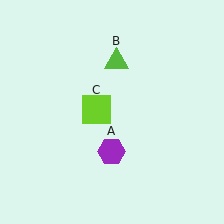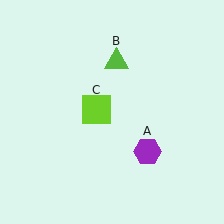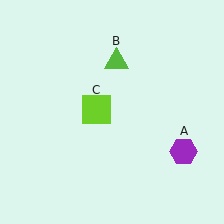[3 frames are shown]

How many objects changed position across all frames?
1 object changed position: purple hexagon (object A).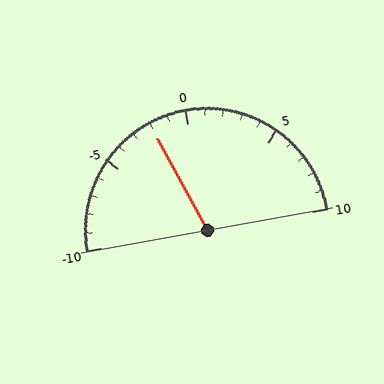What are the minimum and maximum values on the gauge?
The gauge ranges from -10 to 10.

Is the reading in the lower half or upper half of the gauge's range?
The reading is in the lower half of the range (-10 to 10).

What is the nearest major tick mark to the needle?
The nearest major tick mark is 0.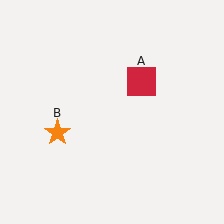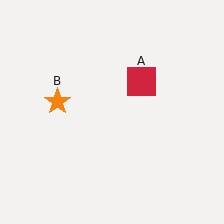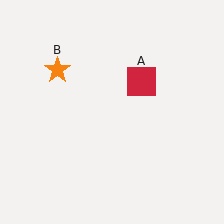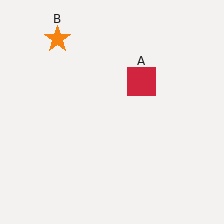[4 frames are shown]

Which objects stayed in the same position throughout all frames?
Red square (object A) remained stationary.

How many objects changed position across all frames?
1 object changed position: orange star (object B).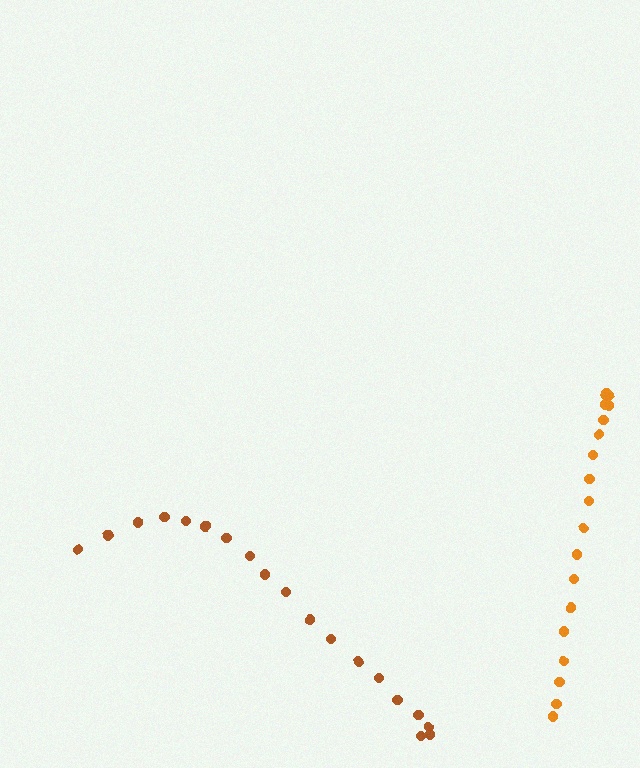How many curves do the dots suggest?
There are 2 distinct paths.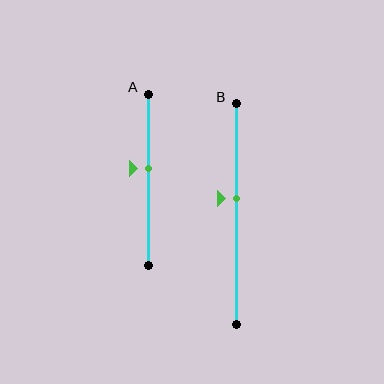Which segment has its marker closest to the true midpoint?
Segment A has its marker closest to the true midpoint.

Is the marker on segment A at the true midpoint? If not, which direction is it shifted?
No, the marker on segment A is shifted upward by about 6% of the segment length.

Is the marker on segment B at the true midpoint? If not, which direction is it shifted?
No, the marker on segment B is shifted upward by about 7% of the segment length.